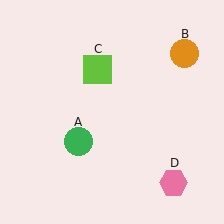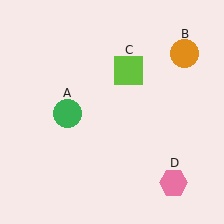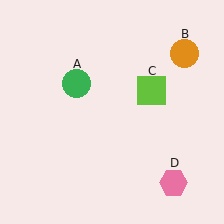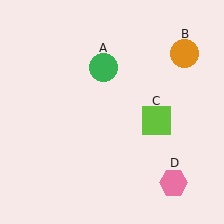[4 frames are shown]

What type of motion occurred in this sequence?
The green circle (object A), lime square (object C) rotated clockwise around the center of the scene.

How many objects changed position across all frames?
2 objects changed position: green circle (object A), lime square (object C).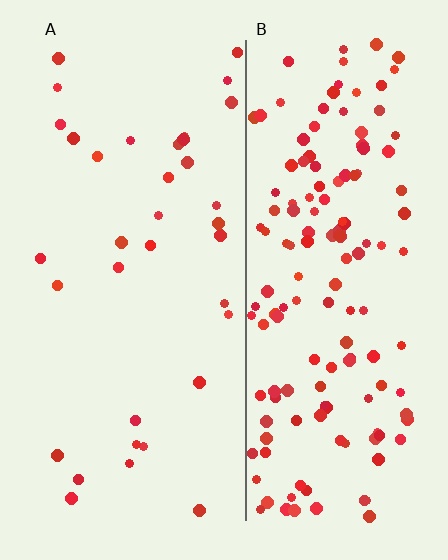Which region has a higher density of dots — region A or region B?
B (the right).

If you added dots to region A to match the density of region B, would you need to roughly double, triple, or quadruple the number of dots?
Approximately quadruple.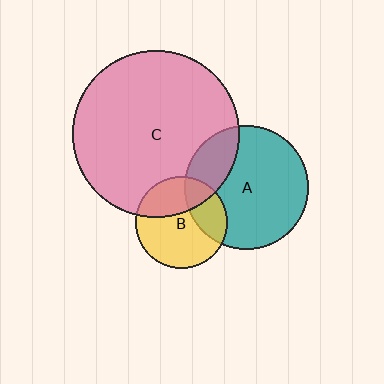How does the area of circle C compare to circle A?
Approximately 1.8 times.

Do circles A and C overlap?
Yes.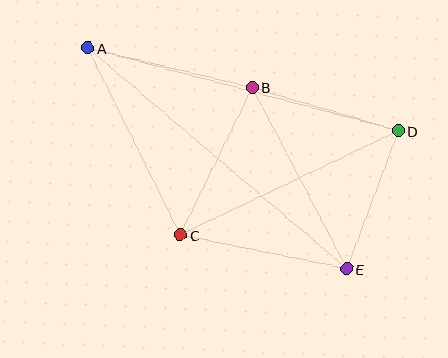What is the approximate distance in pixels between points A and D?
The distance between A and D is approximately 321 pixels.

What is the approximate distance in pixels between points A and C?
The distance between A and C is approximately 209 pixels.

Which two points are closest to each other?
Points D and E are closest to each other.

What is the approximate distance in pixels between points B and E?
The distance between B and E is approximately 204 pixels.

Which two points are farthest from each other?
Points A and E are farthest from each other.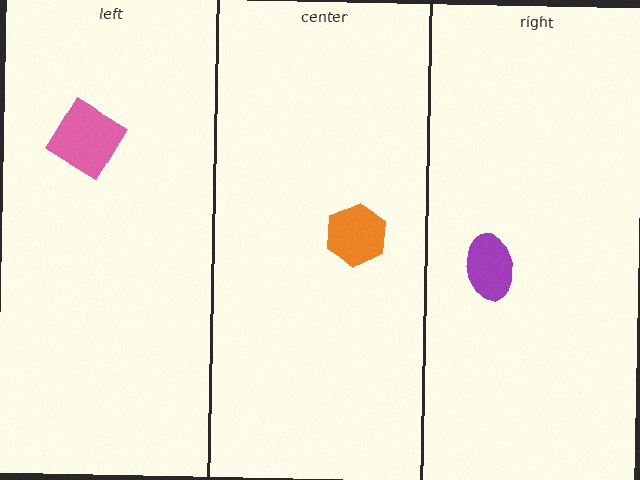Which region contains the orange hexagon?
The center region.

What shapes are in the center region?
The orange hexagon.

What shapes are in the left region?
The pink diamond.